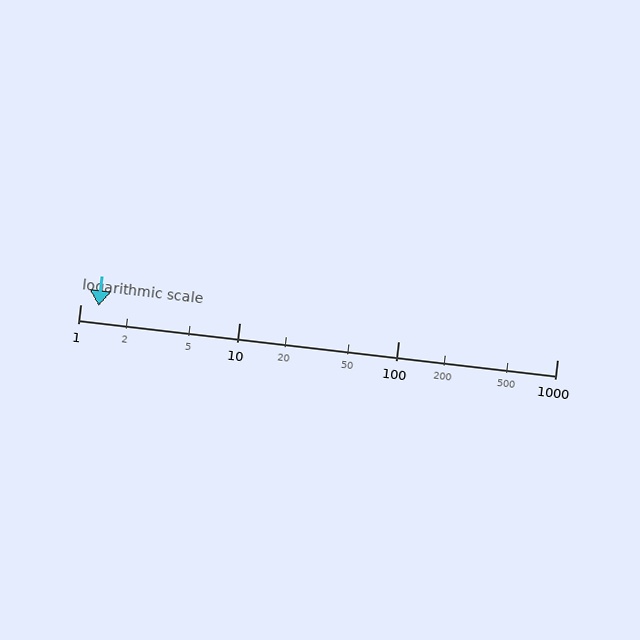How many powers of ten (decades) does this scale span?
The scale spans 3 decades, from 1 to 1000.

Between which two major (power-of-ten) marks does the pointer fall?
The pointer is between 1 and 10.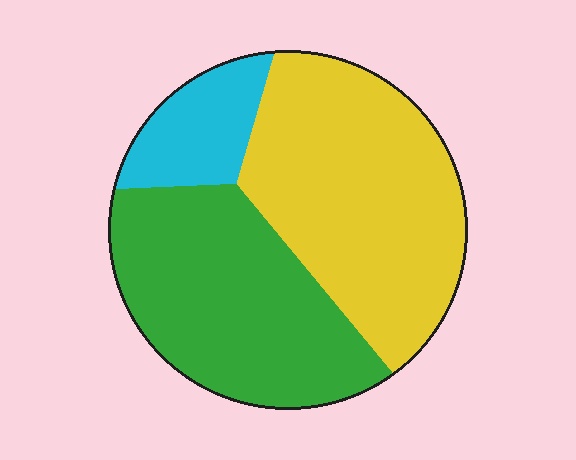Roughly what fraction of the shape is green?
Green covers 40% of the shape.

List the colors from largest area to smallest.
From largest to smallest: yellow, green, cyan.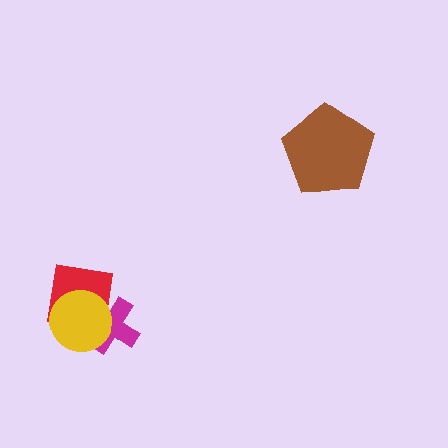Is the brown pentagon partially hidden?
No, no other shape covers it.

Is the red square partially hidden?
Yes, it is partially covered by another shape.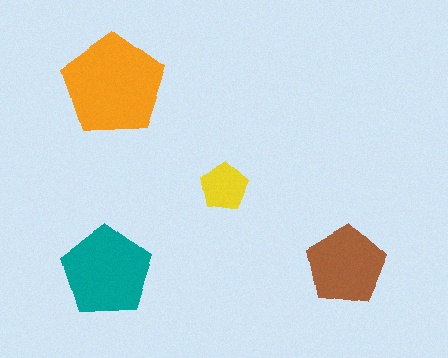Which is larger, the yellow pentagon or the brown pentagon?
The brown one.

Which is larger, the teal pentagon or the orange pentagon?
The orange one.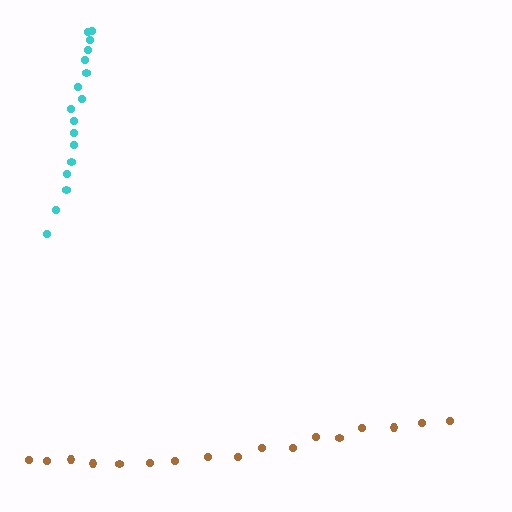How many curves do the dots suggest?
There are 2 distinct paths.